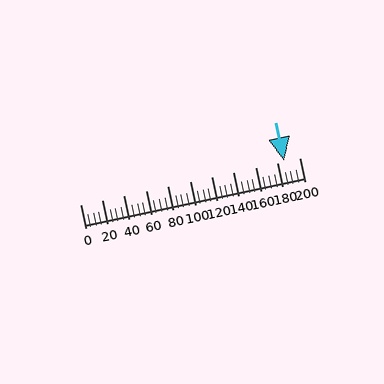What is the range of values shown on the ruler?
The ruler shows values from 0 to 200.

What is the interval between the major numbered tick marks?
The major tick marks are spaced 20 units apart.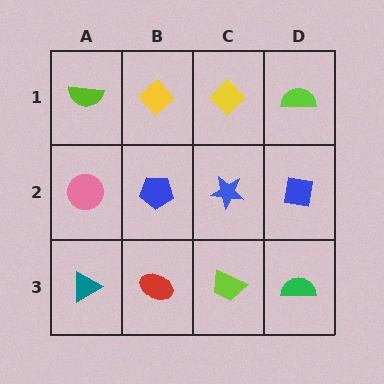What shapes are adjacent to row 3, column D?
A blue square (row 2, column D), a lime trapezoid (row 3, column C).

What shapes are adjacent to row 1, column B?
A blue pentagon (row 2, column B), a lime semicircle (row 1, column A), a yellow diamond (row 1, column C).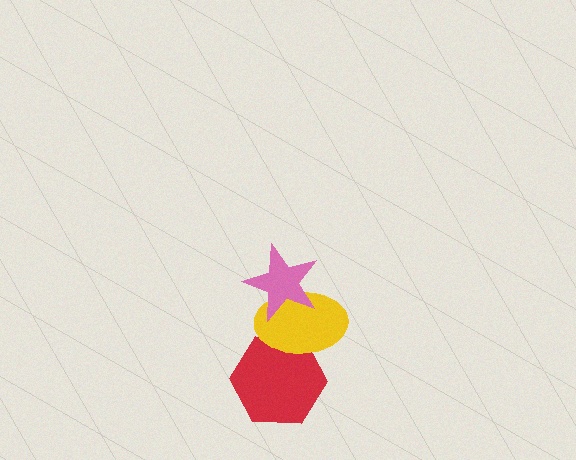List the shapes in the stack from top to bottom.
From top to bottom: the pink star, the yellow ellipse, the red hexagon.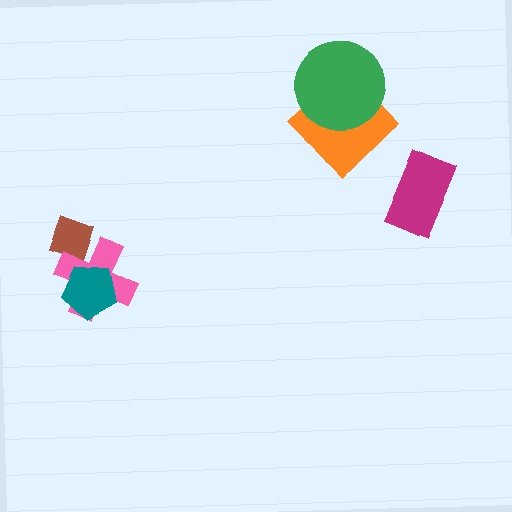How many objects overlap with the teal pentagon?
1 object overlaps with the teal pentagon.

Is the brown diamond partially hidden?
Yes, it is partially covered by another shape.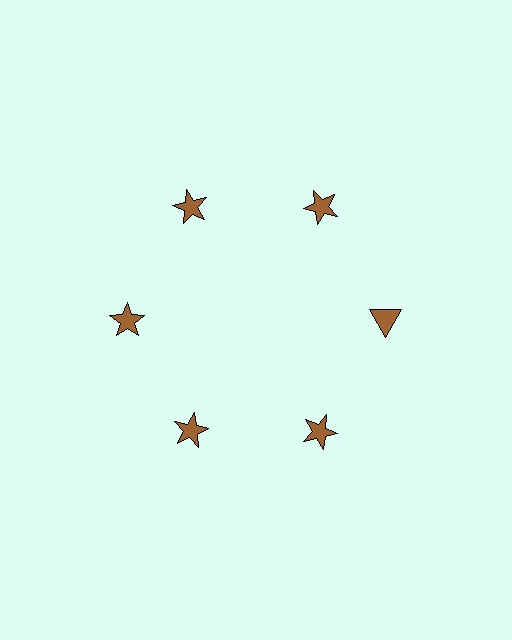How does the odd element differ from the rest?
It has a different shape: triangle instead of star.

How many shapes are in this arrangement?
There are 6 shapes arranged in a ring pattern.